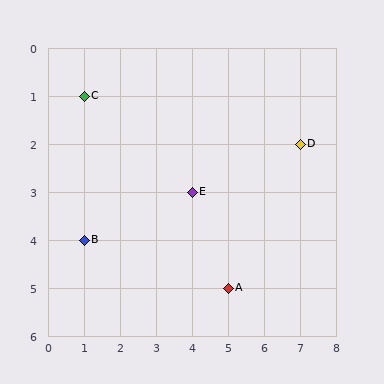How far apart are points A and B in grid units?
Points A and B are 4 columns and 1 row apart (about 4.1 grid units diagonally).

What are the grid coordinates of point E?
Point E is at grid coordinates (4, 3).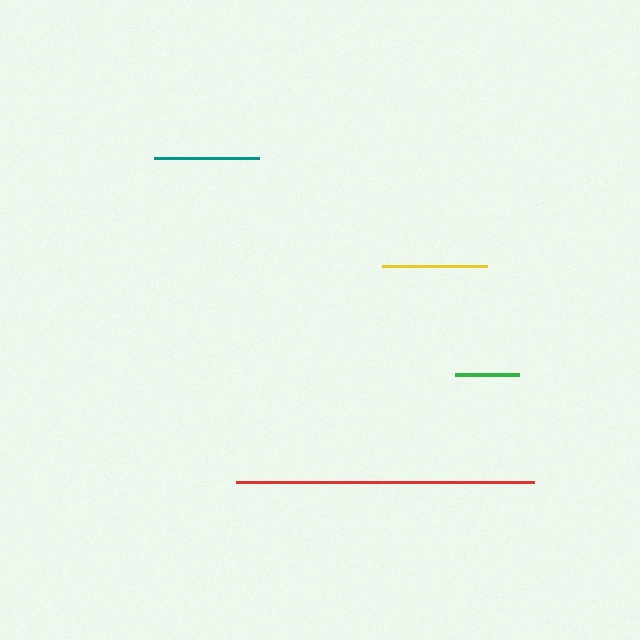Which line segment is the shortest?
The green line is the shortest at approximately 65 pixels.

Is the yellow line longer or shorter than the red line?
The red line is longer than the yellow line.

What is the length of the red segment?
The red segment is approximately 298 pixels long.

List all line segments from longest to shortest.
From longest to shortest: red, teal, yellow, green.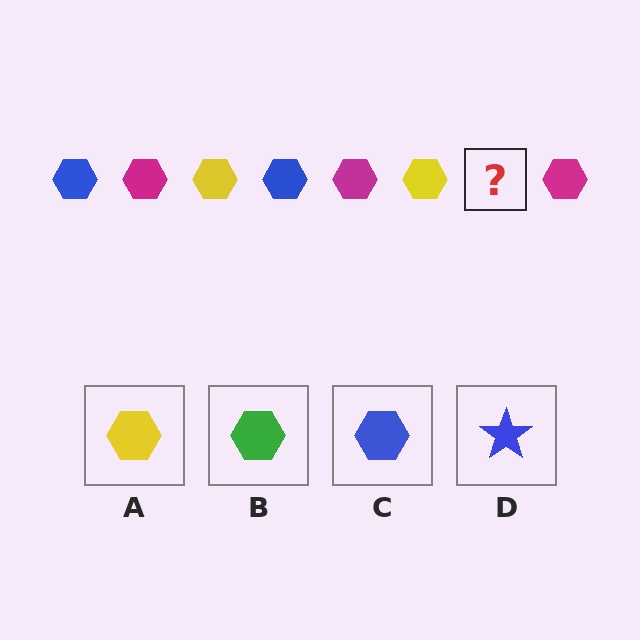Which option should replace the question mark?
Option C.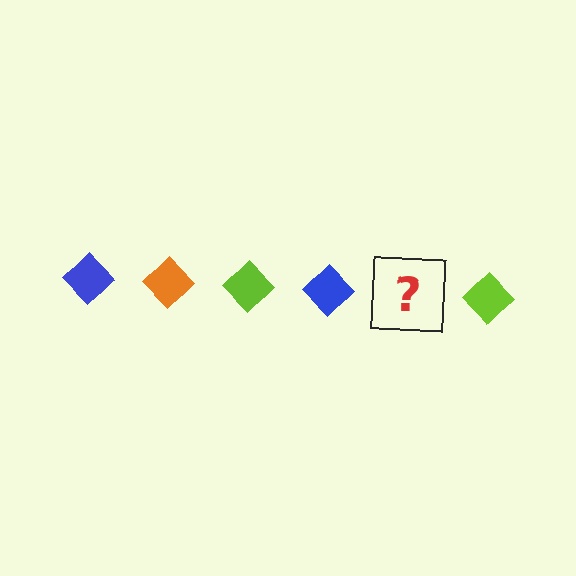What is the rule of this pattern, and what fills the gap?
The rule is that the pattern cycles through blue, orange, lime diamonds. The gap should be filled with an orange diamond.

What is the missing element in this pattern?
The missing element is an orange diamond.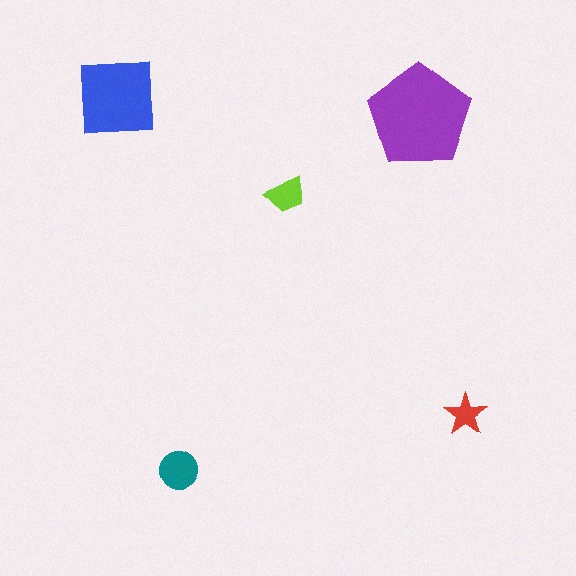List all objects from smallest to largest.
The red star, the lime trapezoid, the teal circle, the blue square, the purple pentagon.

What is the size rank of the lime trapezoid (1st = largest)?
4th.